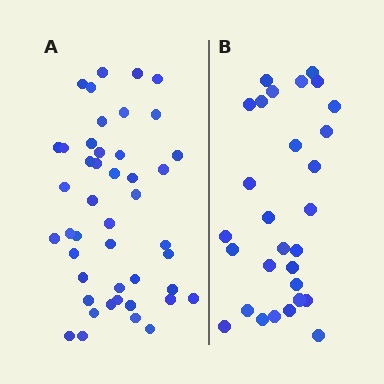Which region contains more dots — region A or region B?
Region A (the left region) has more dots.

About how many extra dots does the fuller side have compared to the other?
Region A has approximately 15 more dots than region B.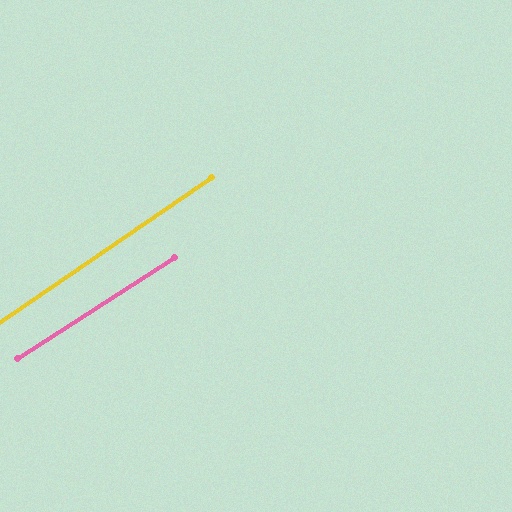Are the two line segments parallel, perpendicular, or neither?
Parallel — their directions differ by only 1.4°.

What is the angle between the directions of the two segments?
Approximately 1 degree.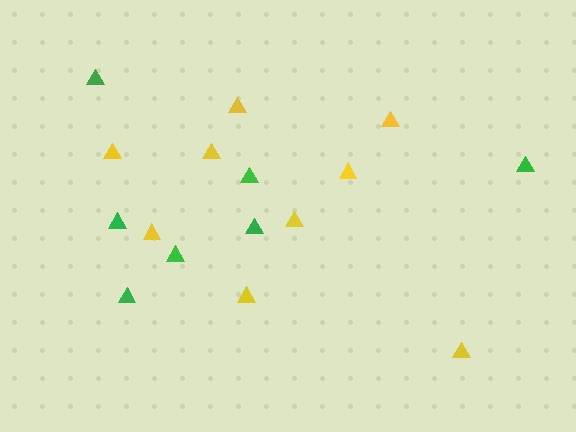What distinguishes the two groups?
There are 2 groups: one group of green triangles (7) and one group of yellow triangles (9).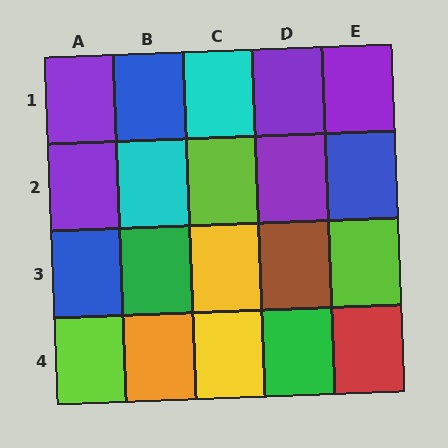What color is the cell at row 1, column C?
Cyan.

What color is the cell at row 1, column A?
Purple.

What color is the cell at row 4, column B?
Orange.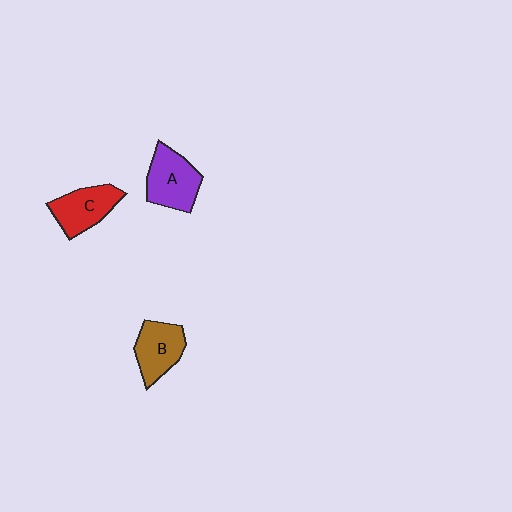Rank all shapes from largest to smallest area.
From largest to smallest: A (purple), C (red), B (brown).